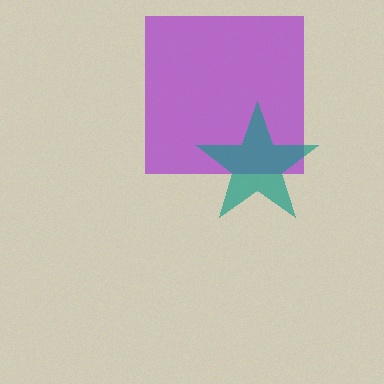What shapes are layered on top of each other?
The layered shapes are: a purple square, a teal star.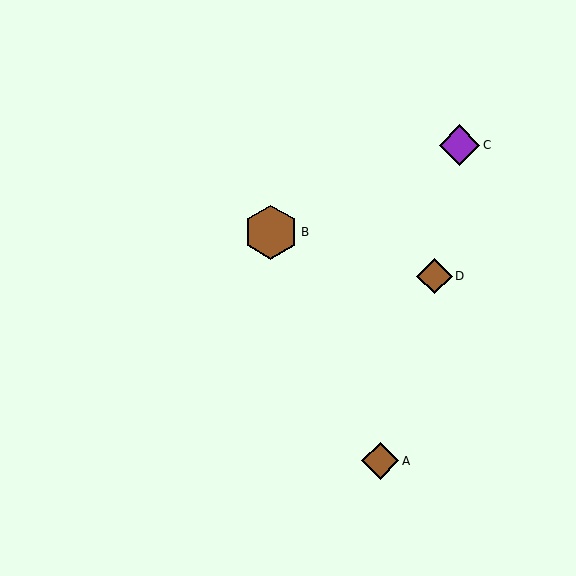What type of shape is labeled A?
Shape A is a brown diamond.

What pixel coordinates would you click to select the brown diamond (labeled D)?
Click at (434, 276) to select the brown diamond D.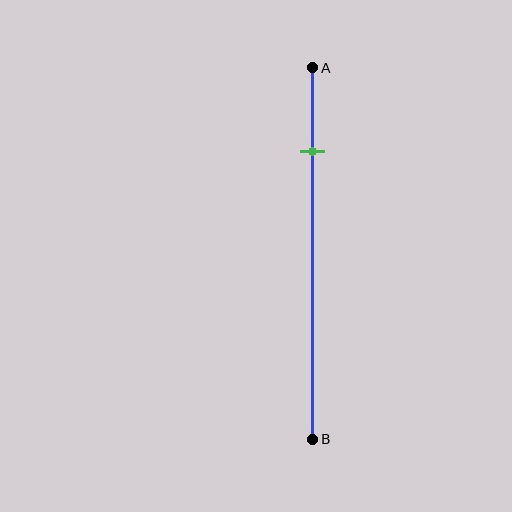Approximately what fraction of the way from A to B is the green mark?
The green mark is approximately 25% of the way from A to B.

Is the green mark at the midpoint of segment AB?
No, the mark is at about 25% from A, not at the 50% midpoint.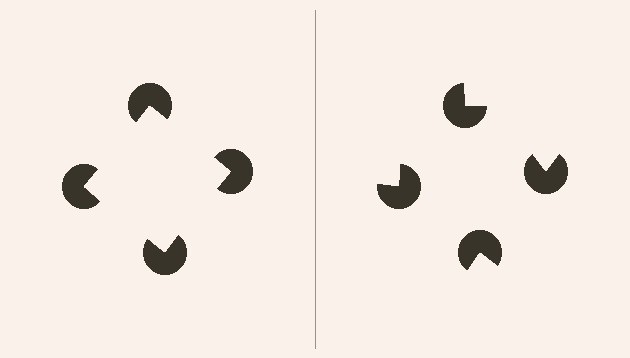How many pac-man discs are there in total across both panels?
8 — 4 on each side.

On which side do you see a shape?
An illusory square appears on the left side. On the right side the wedge cuts are rotated, so no coherent shape forms.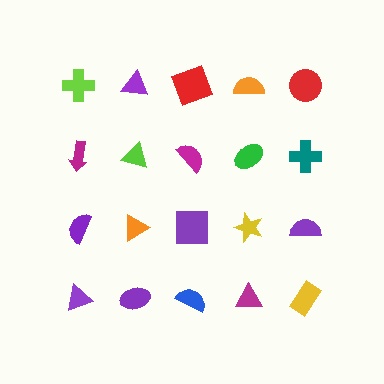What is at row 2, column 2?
A lime triangle.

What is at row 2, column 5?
A teal cross.